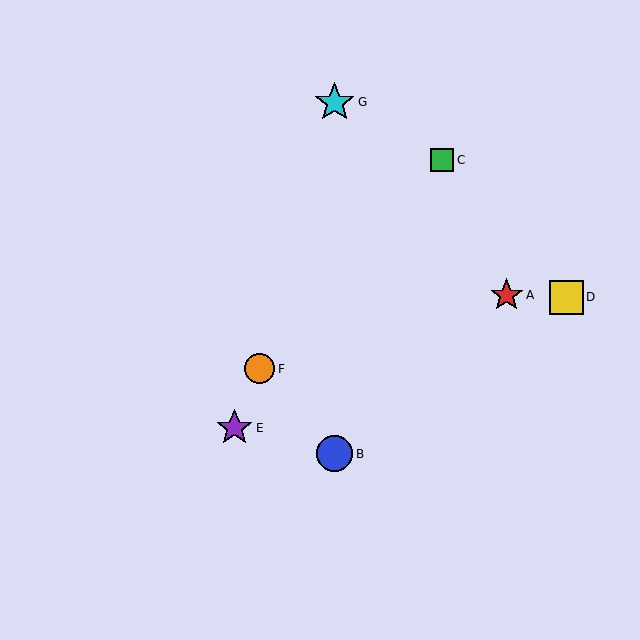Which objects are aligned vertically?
Objects B, G are aligned vertically.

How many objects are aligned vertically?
2 objects (B, G) are aligned vertically.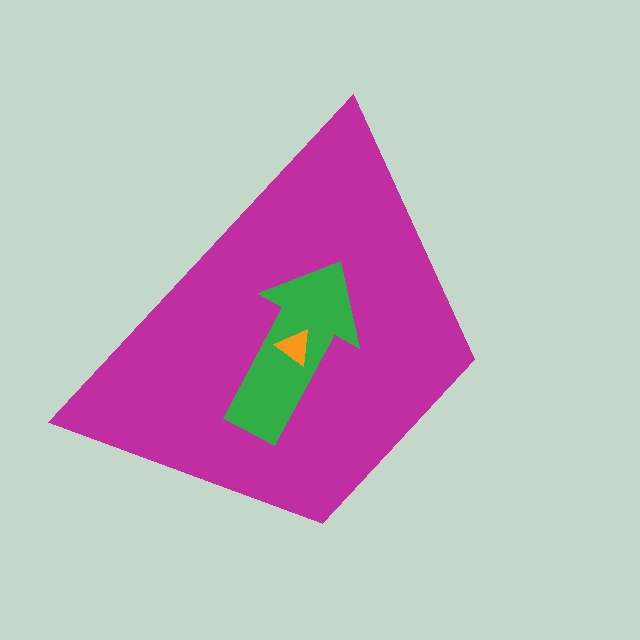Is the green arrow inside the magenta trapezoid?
Yes.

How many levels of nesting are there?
3.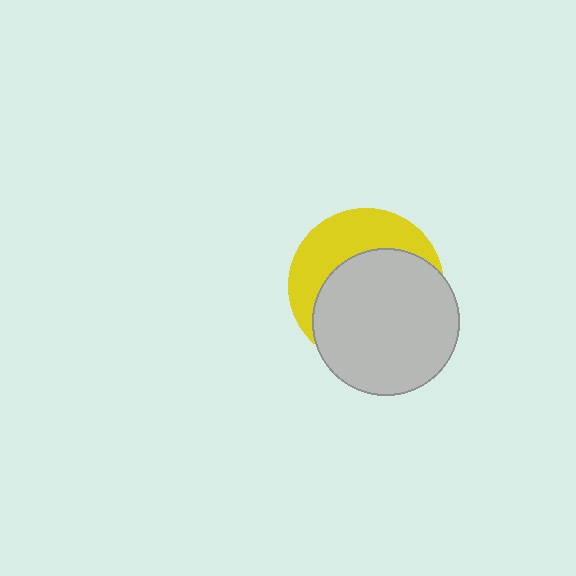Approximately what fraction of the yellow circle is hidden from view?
Roughly 63% of the yellow circle is hidden behind the light gray circle.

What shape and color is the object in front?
The object in front is a light gray circle.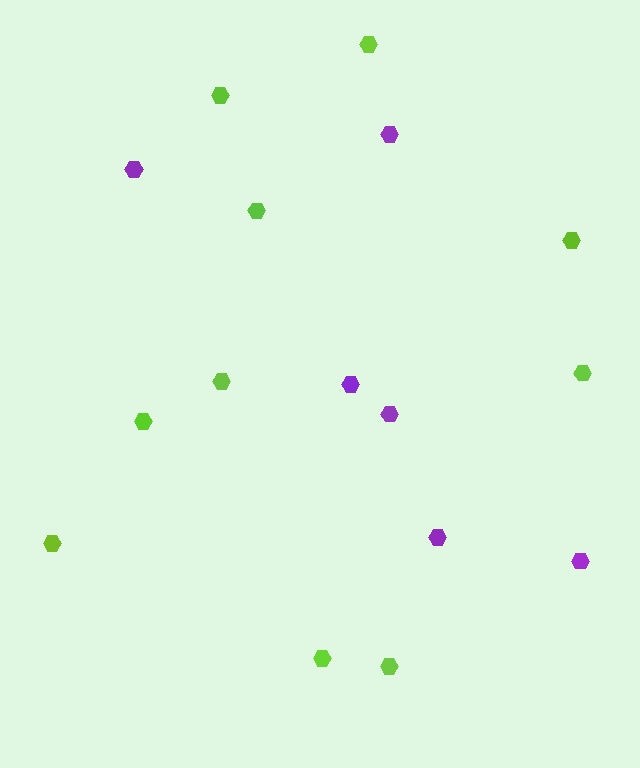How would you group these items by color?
There are 2 groups: one group of purple hexagons (6) and one group of lime hexagons (10).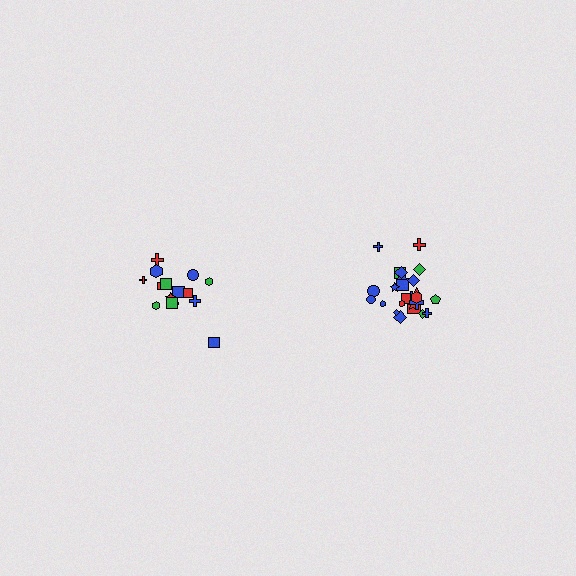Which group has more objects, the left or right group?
The right group.